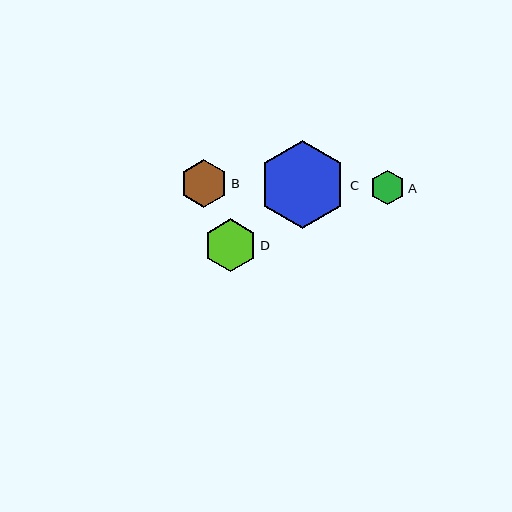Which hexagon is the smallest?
Hexagon A is the smallest with a size of approximately 35 pixels.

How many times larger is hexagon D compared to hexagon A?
Hexagon D is approximately 1.5 times the size of hexagon A.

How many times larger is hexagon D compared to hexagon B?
Hexagon D is approximately 1.1 times the size of hexagon B.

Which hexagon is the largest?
Hexagon C is the largest with a size of approximately 88 pixels.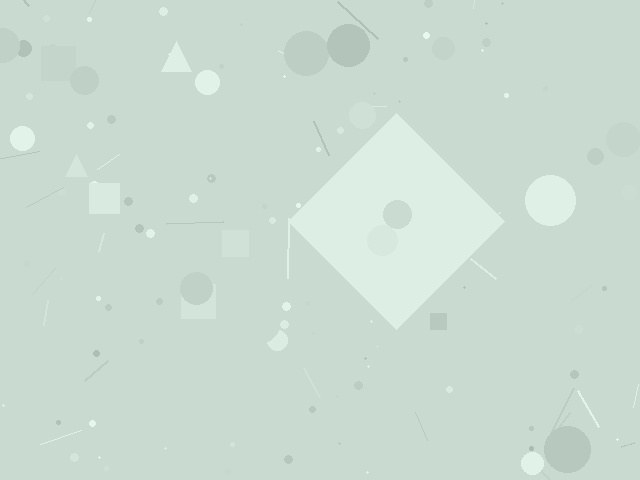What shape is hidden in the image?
A diamond is hidden in the image.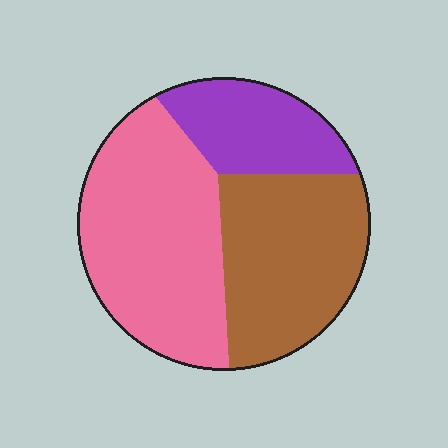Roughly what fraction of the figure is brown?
Brown takes up about three eighths (3/8) of the figure.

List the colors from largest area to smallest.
From largest to smallest: pink, brown, purple.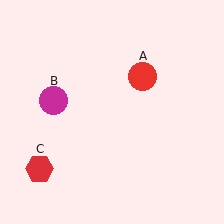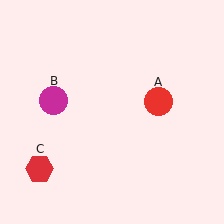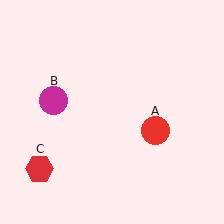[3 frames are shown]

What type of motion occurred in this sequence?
The red circle (object A) rotated clockwise around the center of the scene.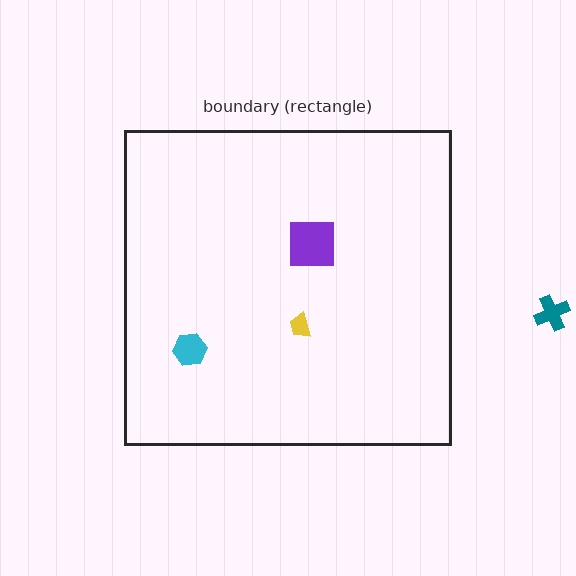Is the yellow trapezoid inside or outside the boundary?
Inside.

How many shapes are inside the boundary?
3 inside, 1 outside.